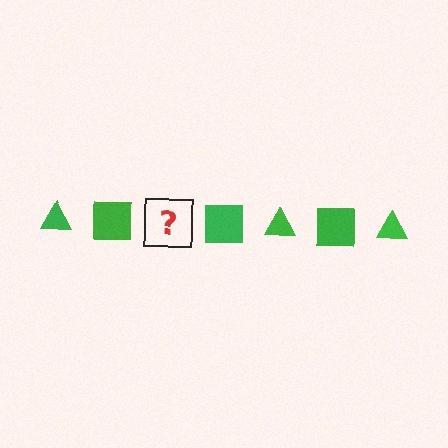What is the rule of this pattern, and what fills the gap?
The rule is that the pattern cycles through triangle, square shapes in green. The gap should be filled with a green triangle.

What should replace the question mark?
The question mark should be replaced with a green triangle.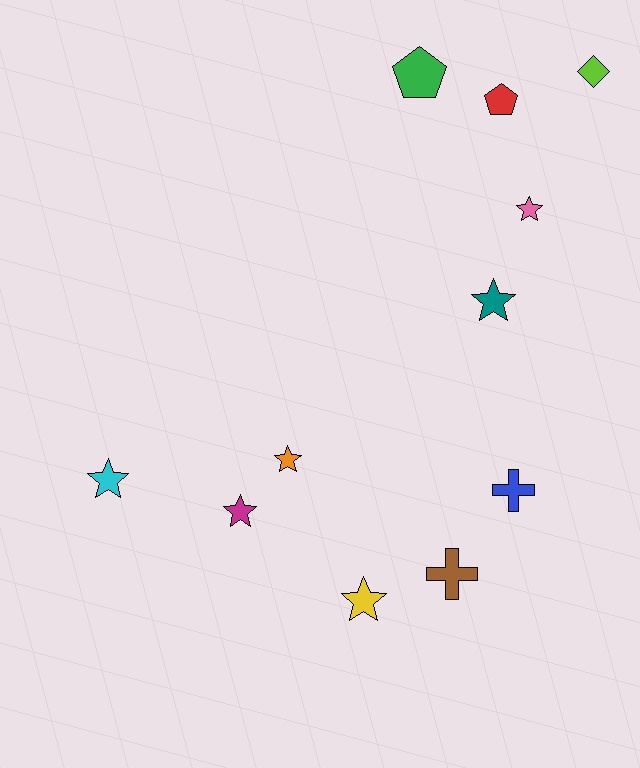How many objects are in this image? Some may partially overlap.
There are 11 objects.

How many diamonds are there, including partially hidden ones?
There is 1 diamond.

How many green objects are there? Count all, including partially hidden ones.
There is 1 green object.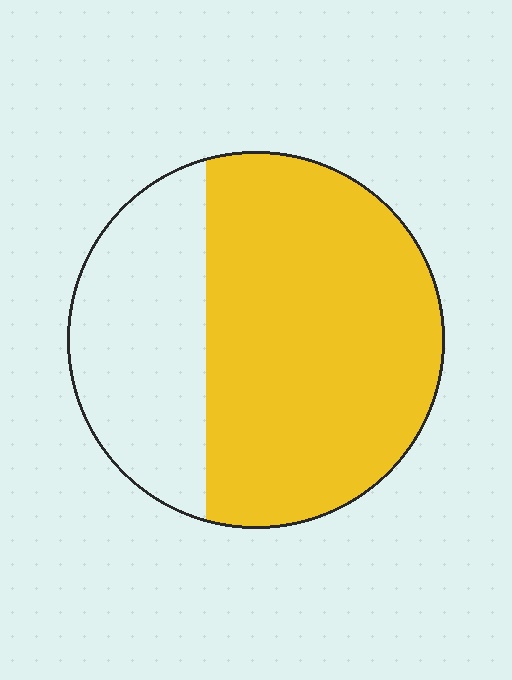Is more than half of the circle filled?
Yes.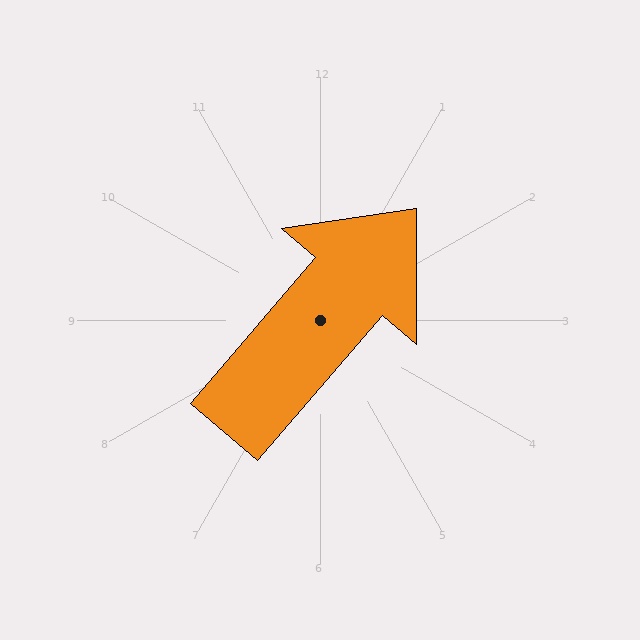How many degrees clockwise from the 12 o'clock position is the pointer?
Approximately 41 degrees.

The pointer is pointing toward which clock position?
Roughly 1 o'clock.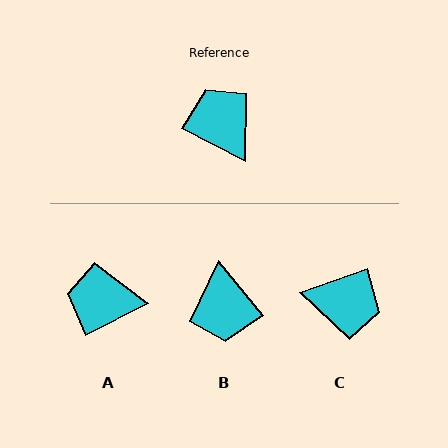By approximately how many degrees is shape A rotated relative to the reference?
Approximately 54 degrees counter-clockwise.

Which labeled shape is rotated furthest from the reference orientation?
B, about 156 degrees away.